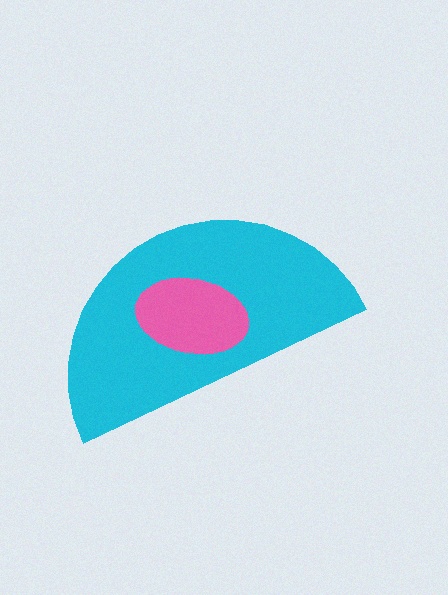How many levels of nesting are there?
2.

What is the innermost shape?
The pink ellipse.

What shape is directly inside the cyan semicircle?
The pink ellipse.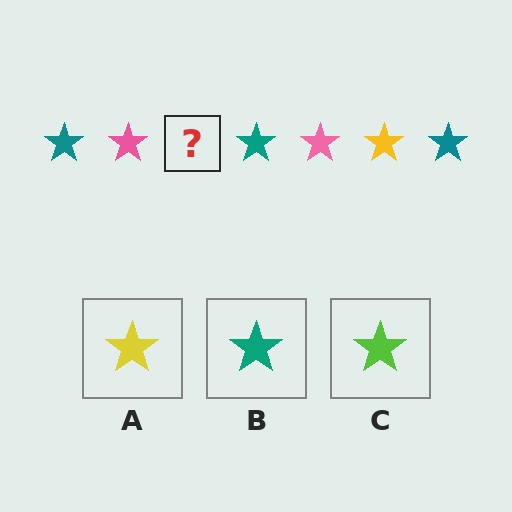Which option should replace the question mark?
Option A.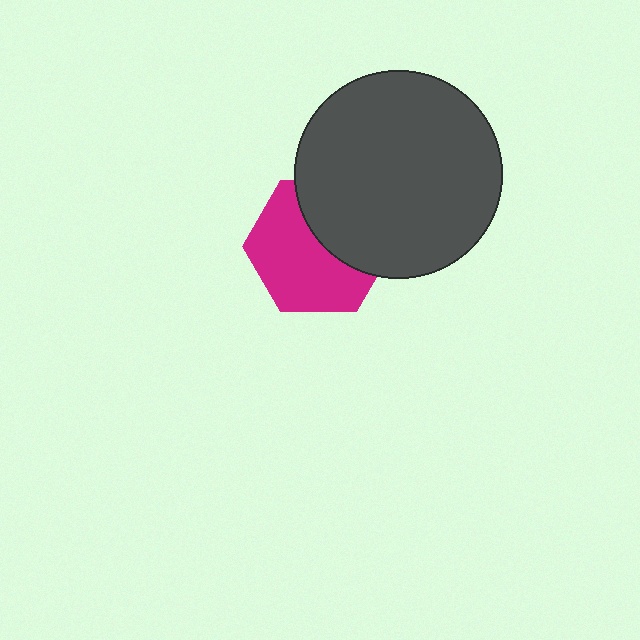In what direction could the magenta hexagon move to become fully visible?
The magenta hexagon could move toward the lower-left. That would shift it out from behind the dark gray circle entirely.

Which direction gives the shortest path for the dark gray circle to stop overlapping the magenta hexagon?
Moving toward the upper-right gives the shortest separation.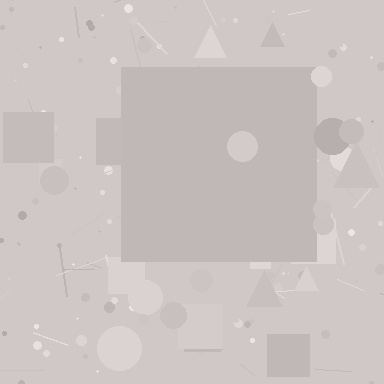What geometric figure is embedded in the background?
A square is embedded in the background.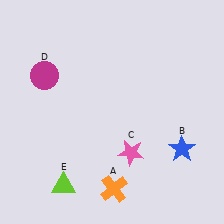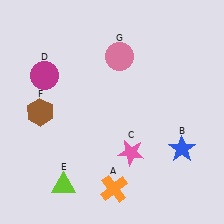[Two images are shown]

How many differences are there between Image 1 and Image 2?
There are 2 differences between the two images.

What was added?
A brown hexagon (F), a pink circle (G) were added in Image 2.